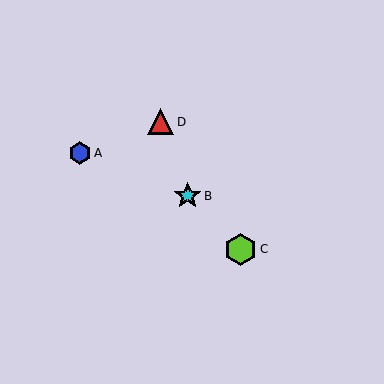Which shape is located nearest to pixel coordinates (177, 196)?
The cyan star (labeled B) at (188, 196) is nearest to that location.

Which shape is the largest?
The lime hexagon (labeled C) is the largest.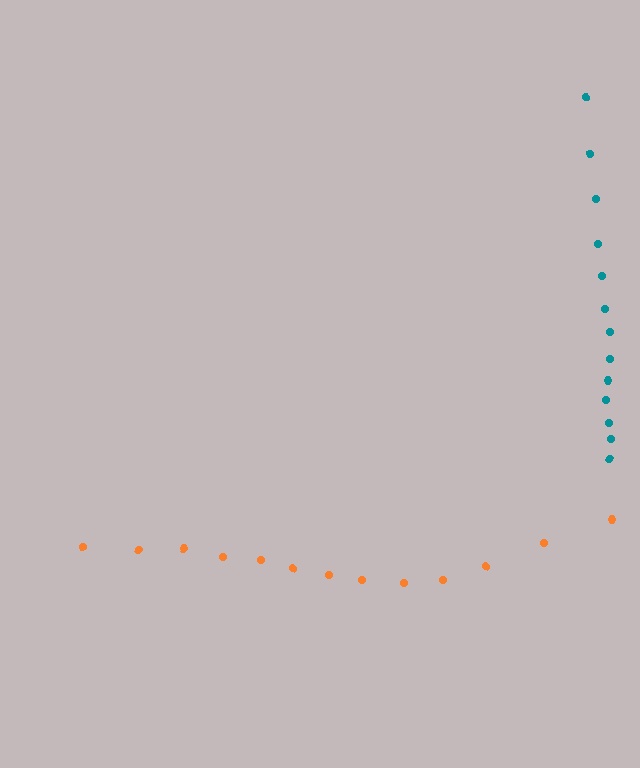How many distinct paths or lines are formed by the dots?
There are 2 distinct paths.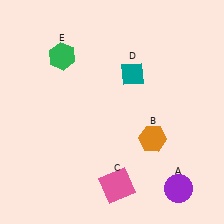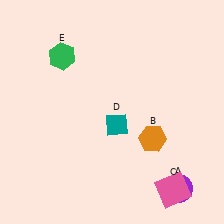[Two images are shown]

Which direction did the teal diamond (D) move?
The teal diamond (D) moved down.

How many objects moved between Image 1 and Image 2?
2 objects moved between the two images.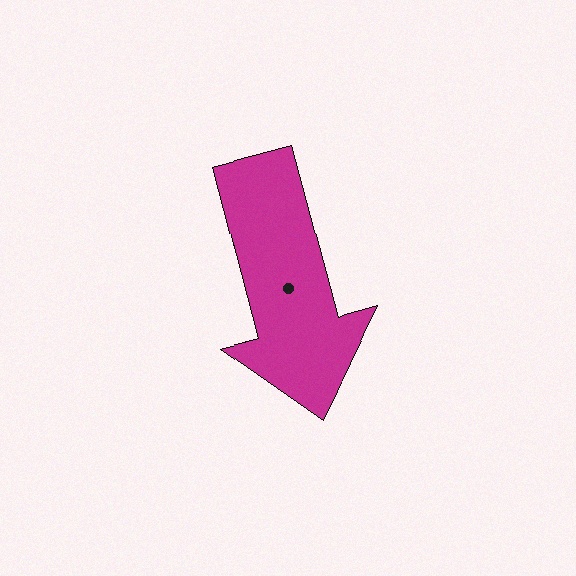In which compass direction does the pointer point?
South.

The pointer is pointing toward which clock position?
Roughly 6 o'clock.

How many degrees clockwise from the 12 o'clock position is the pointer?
Approximately 165 degrees.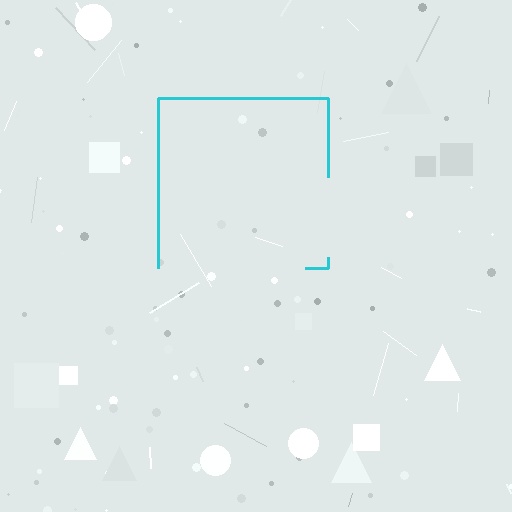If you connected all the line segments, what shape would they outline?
They would outline a square.